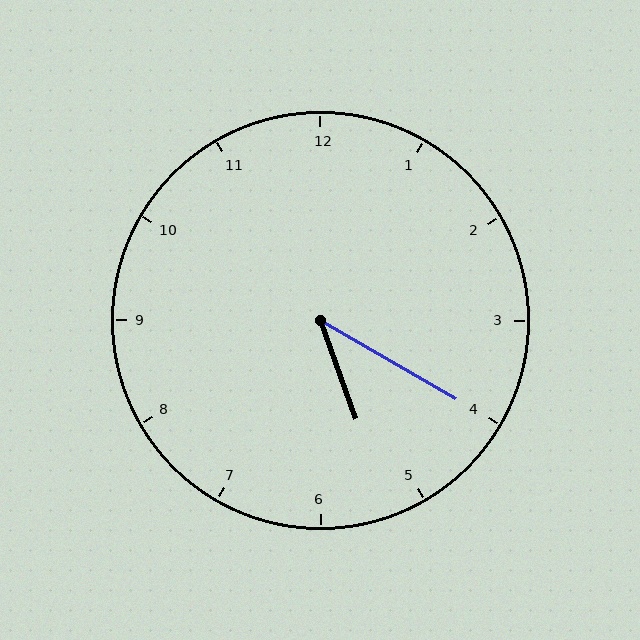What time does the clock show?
5:20.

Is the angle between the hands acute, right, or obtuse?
It is acute.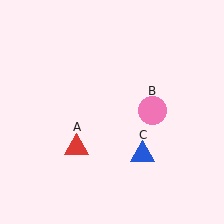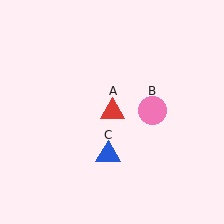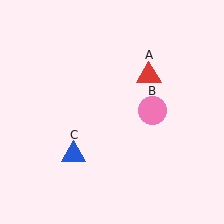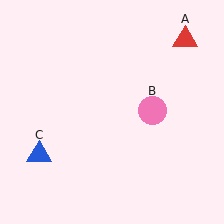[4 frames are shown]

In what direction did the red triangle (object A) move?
The red triangle (object A) moved up and to the right.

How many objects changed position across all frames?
2 objects changed position: red triangle (object A), blue triangle (object C).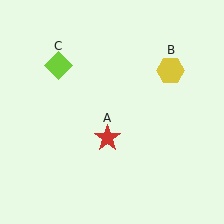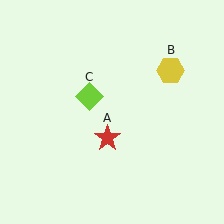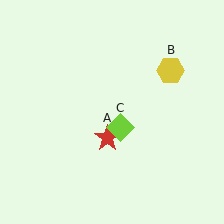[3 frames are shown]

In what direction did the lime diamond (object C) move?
The lime diamond (object C) moved down and to the right.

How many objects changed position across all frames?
1 object changed position: lime diamond (object C).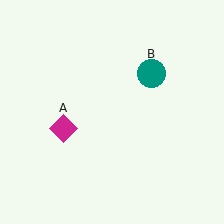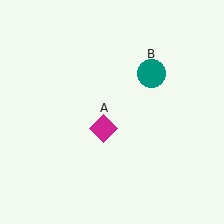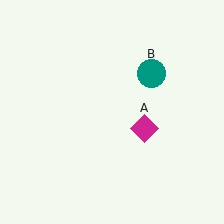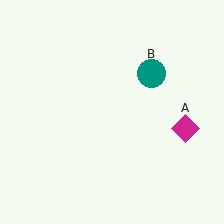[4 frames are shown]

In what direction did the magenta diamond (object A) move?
The magenta diamond (object A) moved right.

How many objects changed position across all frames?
1 object changed position: magenta diamond (object A).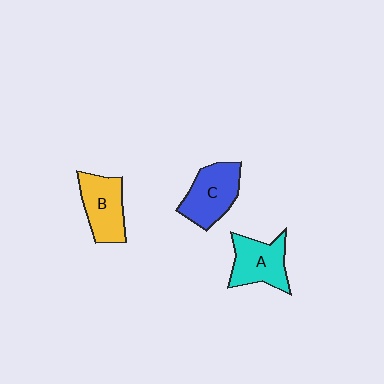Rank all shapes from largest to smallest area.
From largest to smallest: C (blue), B (yellow), A (cyan).